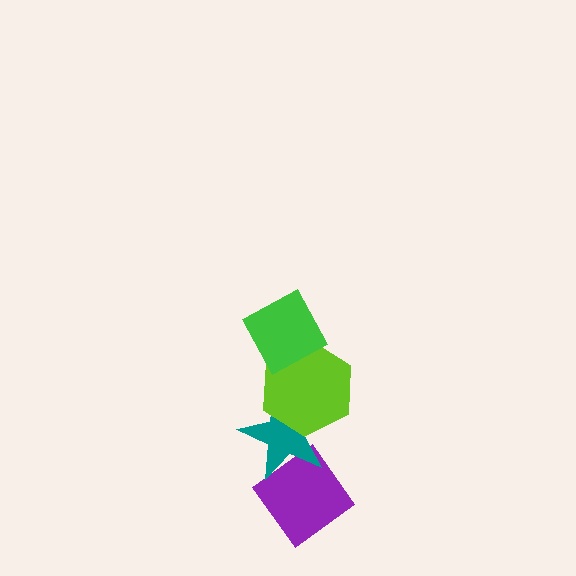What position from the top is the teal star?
The teal star is 3rd from the top.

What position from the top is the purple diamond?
The purple diamond is 4th from the top.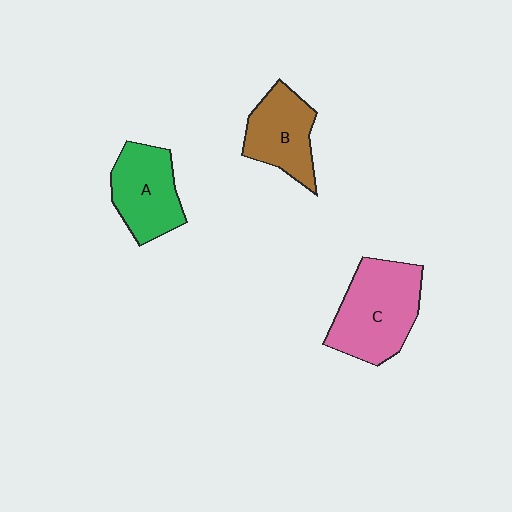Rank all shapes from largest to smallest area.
From largest to smallest: C (pink), A (green), B (brown).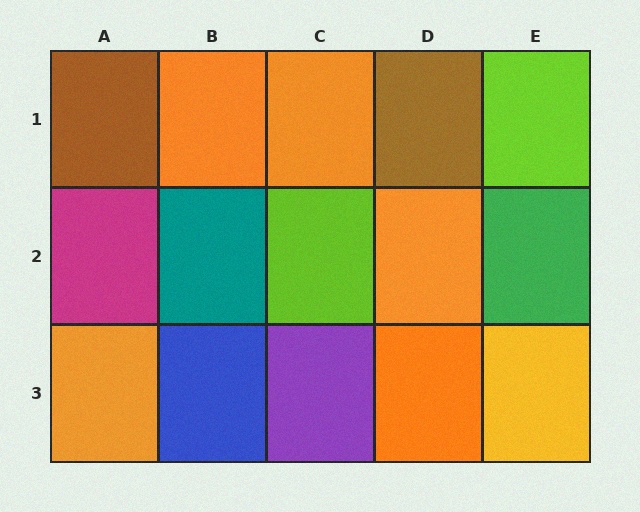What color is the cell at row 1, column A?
Brown.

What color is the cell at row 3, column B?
Blue.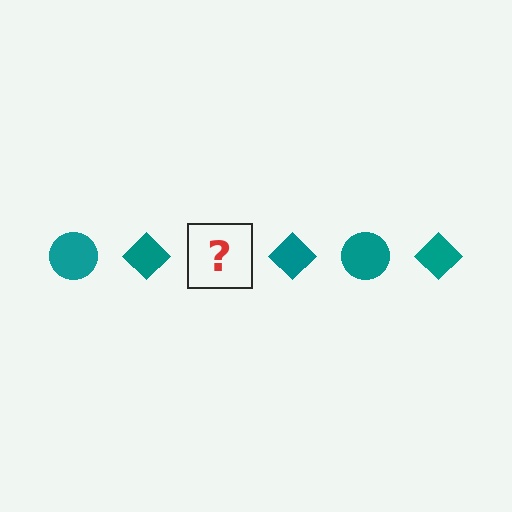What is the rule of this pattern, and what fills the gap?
The rule is that the pattern cycles through circle, diamond shapes in teal. The gap should be filled with a teal circle.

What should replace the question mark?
The question mark should be replaced with a teal circle.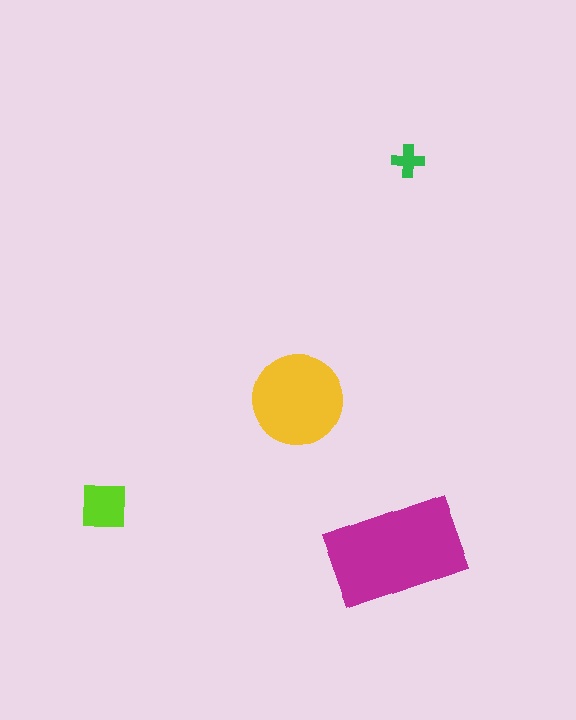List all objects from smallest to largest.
The green cross, the lime square, the yellow circle, the magenta rectangle.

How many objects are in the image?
There are 4 objects in the image.